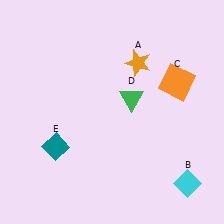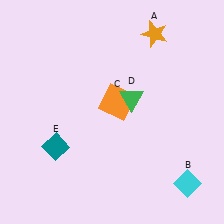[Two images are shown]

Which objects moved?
The objects that moved are: the orange star (A), the orange square (C).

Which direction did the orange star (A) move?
The orange star (A) moved up.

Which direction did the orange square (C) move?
The orange square (C) moved left.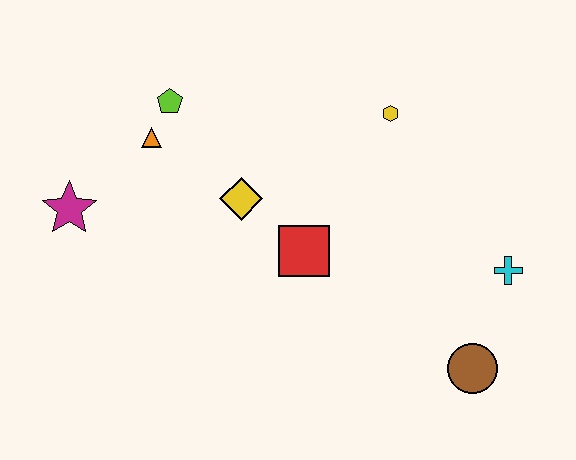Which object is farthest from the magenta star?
The cyan cross is farthest from the magenta star.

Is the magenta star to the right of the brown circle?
No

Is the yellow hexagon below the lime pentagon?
Yes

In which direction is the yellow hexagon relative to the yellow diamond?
The yellow hexagon is to the right of the yellow diamond.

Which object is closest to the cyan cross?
The brown circle is closest to the cyan cross.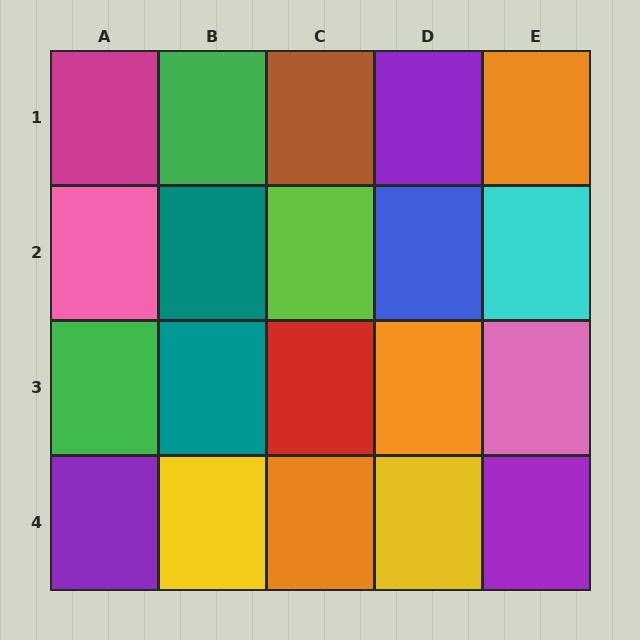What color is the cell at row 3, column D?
Orange.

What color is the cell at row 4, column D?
Yellow.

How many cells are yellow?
2 cells are yellow.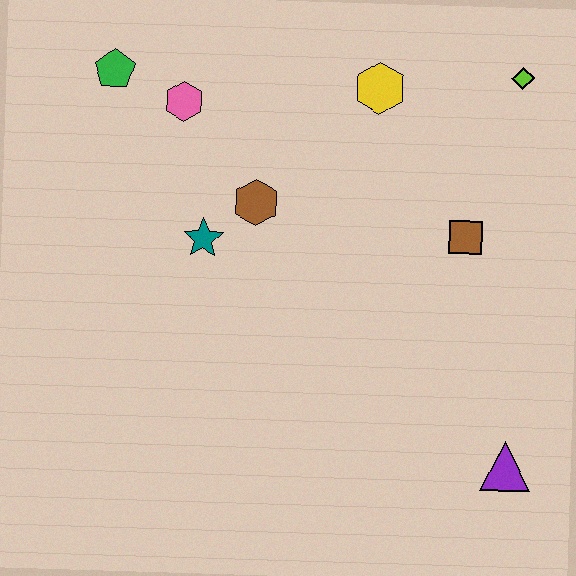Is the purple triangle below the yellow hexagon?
Yes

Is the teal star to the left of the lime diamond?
Yes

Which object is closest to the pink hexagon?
The green pentagon is closest to the pink hexagon.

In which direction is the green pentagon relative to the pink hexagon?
The green pentagon is to the left of the pink hexagon.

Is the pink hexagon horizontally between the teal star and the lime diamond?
No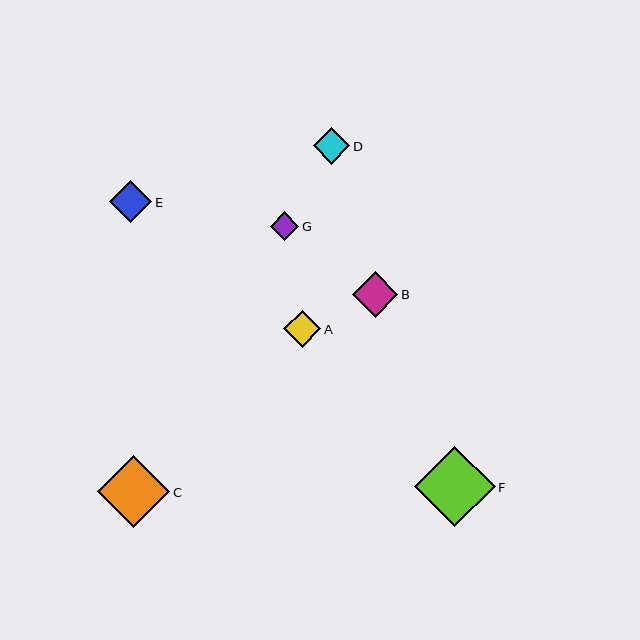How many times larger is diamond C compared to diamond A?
Diamond C is approximately 2.0 times the size of diamond A.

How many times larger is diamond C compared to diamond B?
Diamond C is approximately 1.6 times the size of diamond B.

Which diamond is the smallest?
Diamond G is the smallest with a size of approximately 28 pixels.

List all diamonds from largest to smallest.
From largest to smallest: F, C, B, E, A, D, G.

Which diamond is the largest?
Diamond F is the largest with a size of approximately 80 pixels.